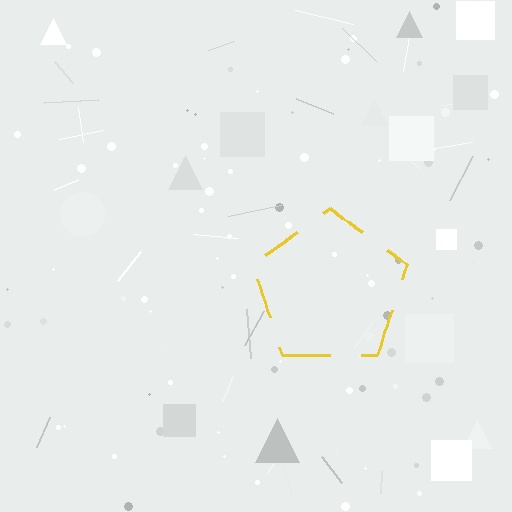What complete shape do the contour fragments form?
The contour fragments form a pentagon.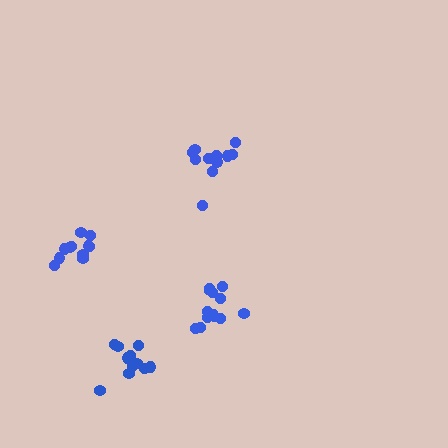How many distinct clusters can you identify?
There are 4 distinct clusters.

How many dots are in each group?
Group 1: 13 dots, Group 2: 11 dots, Group 3: 11 dots, Group 4: 11 dots (46 total).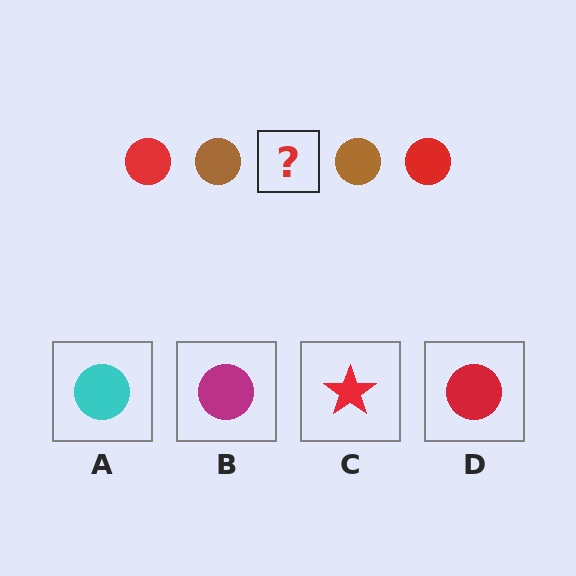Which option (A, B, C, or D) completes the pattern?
D.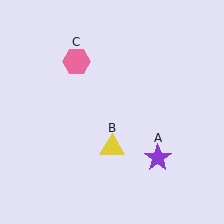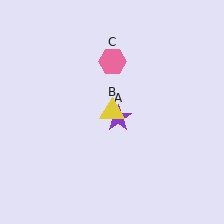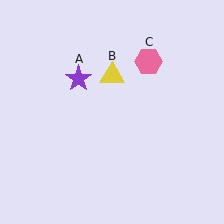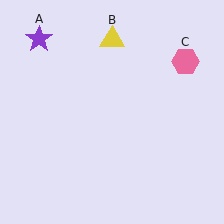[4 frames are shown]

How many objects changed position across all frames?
3 objects changed position: purple star (object A), yellow triangle (object B), pink hexagon (object C).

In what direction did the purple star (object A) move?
The purple star (object A) moved up and to the left.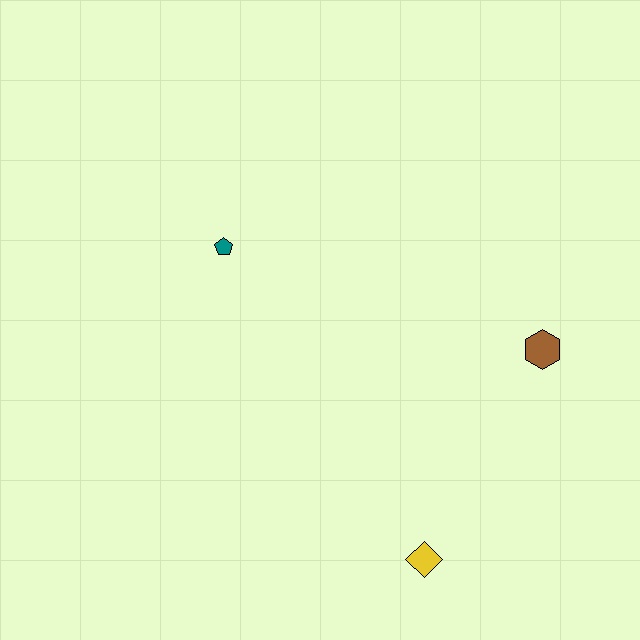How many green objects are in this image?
There are no green objects.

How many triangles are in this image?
There are no triangles.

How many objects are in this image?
There are 3 objects.